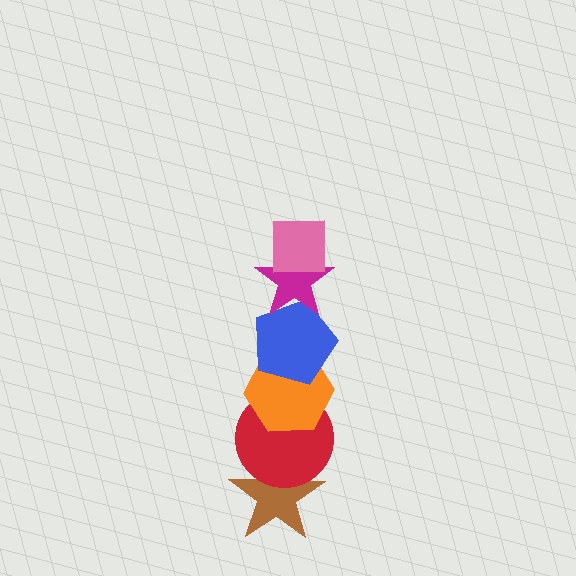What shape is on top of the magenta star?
The pink square is on top of the magenta star.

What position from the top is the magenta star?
The magenta star is 2nd from the top.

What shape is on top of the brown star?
The red circle is on top of the brown star.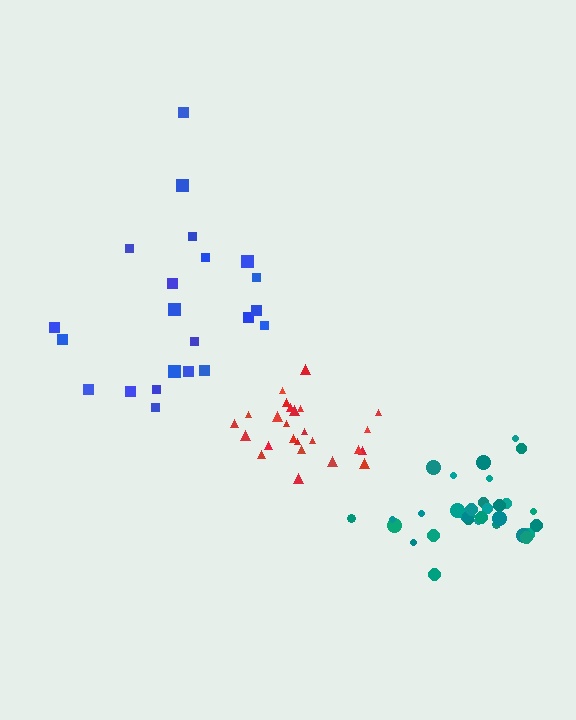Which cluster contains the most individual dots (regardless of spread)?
Teal (33).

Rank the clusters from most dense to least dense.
red, teal, blue.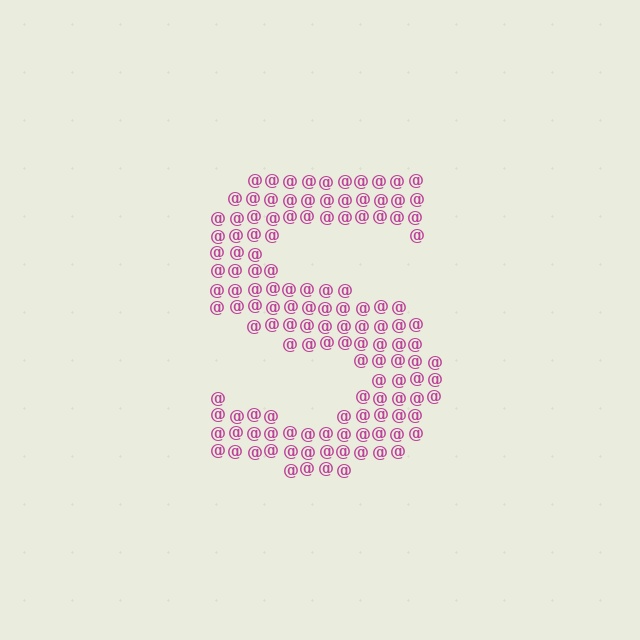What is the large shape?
The large shape is the letter S.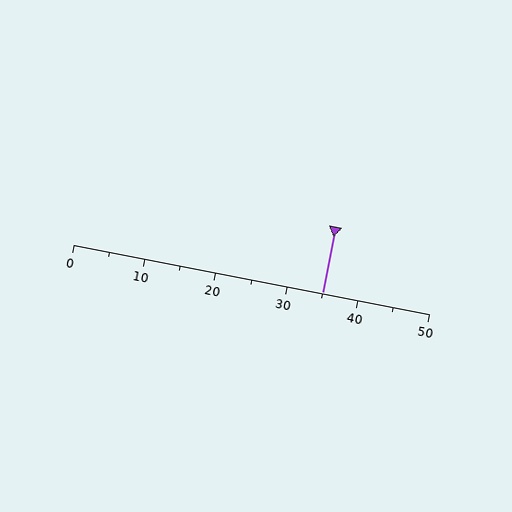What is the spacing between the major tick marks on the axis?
The major ticks are spaced 10 apart.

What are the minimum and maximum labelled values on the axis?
The axis runs from 0 to 50.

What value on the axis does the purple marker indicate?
The marker indicates approximately 35.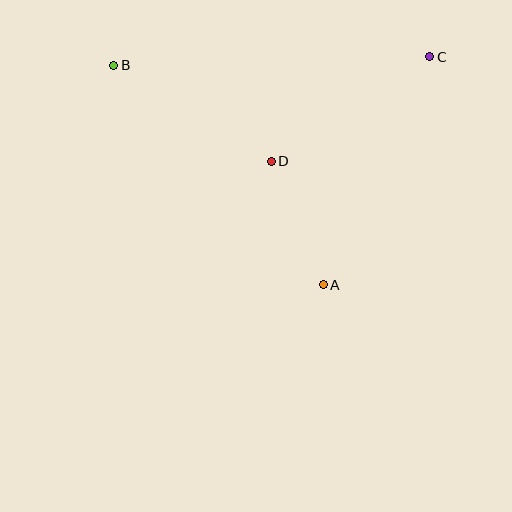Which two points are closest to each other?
Points A and D are closest to each other.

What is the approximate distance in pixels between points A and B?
The distance between A and B is approximately 303 pixels.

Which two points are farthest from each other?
Points B and C are farthest from each other.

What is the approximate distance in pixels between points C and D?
The distance between C and D is approximately 189 pixels.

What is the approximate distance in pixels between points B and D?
The distance between B and D is approximately 184 pixels.